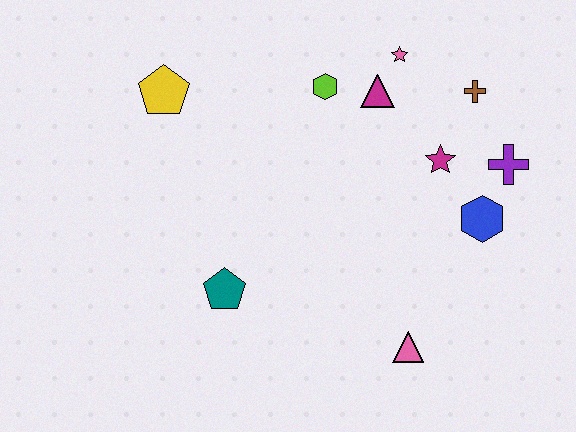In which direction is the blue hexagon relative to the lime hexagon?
The blue hexagon is to the right of the lime hexagon.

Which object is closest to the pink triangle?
The blue hexagon is closest to the pink triangle.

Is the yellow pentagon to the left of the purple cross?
Yes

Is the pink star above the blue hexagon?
Yes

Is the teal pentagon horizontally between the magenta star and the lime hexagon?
No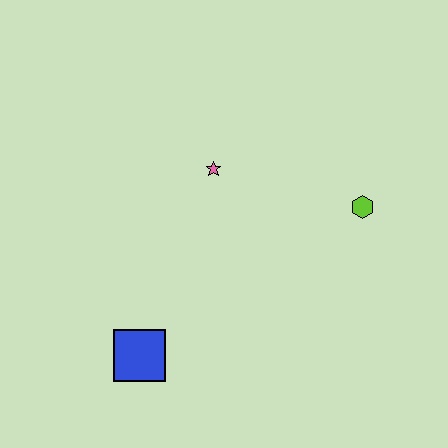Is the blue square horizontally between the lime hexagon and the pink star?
No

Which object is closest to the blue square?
The pink star is closest to the blue square.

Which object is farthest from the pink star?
The blue square is farthest from the pink star.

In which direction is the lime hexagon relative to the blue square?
The lime hexagon is to the right of the blue square.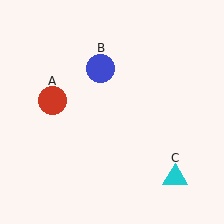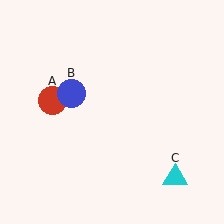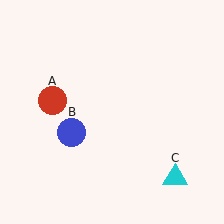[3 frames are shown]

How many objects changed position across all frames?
1 object changed position: blue circle (object B).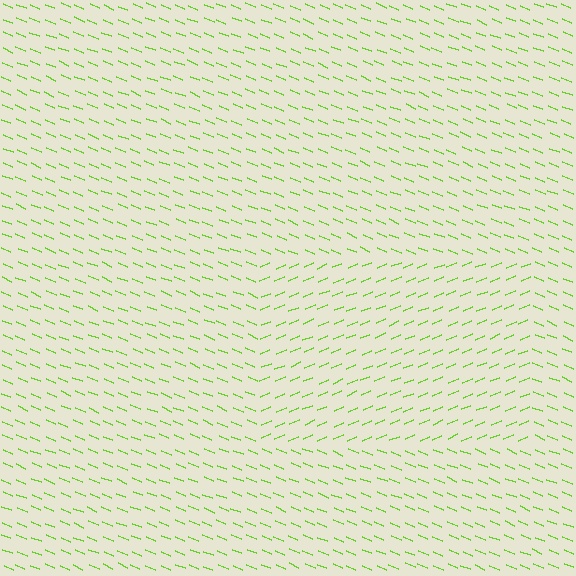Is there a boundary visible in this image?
Yes, there is a texture boundary formed by a change in line orientation.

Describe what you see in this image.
The image is filled with small lime line segments. A rectangle region in the image has lines oriented differently from the surrounding lines, creating a visible texture boundary.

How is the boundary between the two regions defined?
The boundary is defined purely by a change in line orientation (approximately 45 degrees difference). All lines are the same color and thickness.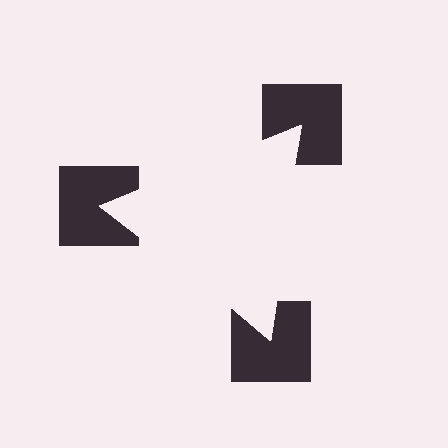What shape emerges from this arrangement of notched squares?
An illusory triangle — its edges are inferred from the aligned wedge cuts in the notched squares, not physically drawn.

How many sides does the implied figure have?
3 sides.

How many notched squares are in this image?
There are 3 — one at each vertex of the illusory triangle.